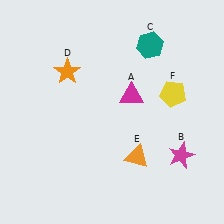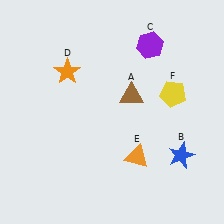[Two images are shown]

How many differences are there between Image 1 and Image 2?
There are 3 differences between the two images.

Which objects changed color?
A changed from magenta to brown. B changed from magenta to blue. C changed from teal to purple.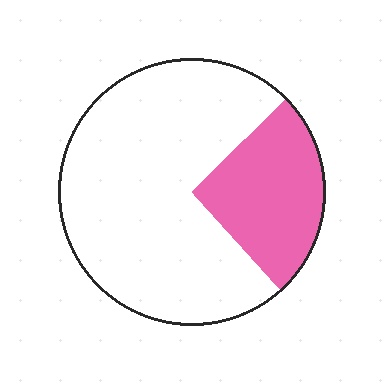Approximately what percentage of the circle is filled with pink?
Approximately 25%.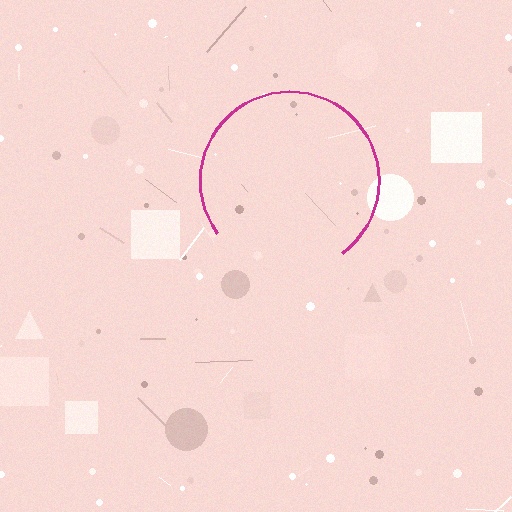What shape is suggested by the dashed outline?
The dashed outline suggests a circle.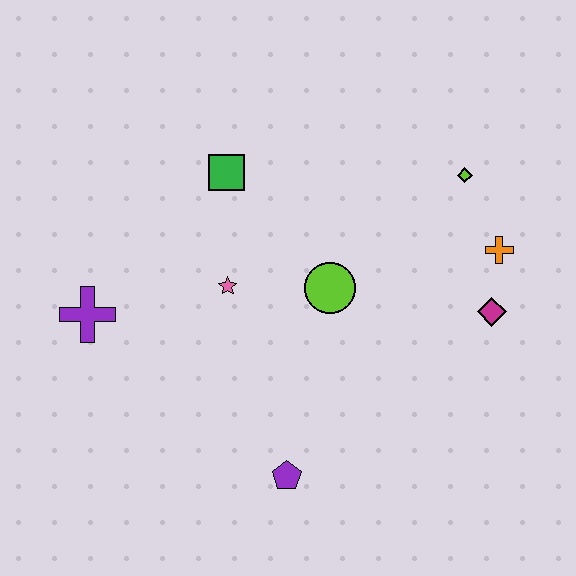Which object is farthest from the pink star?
The orange cross is farthest from the pink star.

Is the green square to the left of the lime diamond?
Yes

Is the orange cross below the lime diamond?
Yes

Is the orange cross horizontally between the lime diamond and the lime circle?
No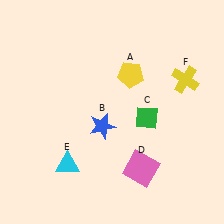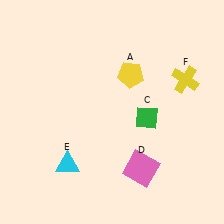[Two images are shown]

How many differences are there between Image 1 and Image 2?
There is 1 difference between the two images.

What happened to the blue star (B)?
The blue star (B) was removed in Image 2. It was in the bottom-left area of Image 1.